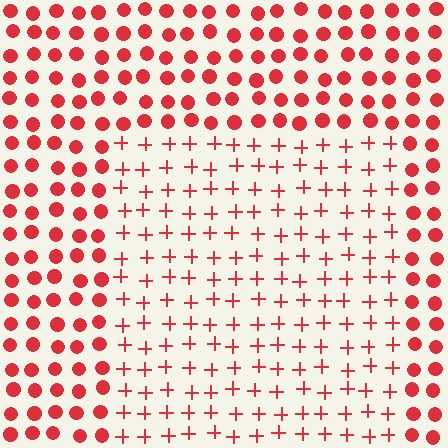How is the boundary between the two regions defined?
The boundary is defined by a change in element shape: plus signs inside vs. circles outside. All elements share the same color and spacing.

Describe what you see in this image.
The image is filled with small red elements arranged in a uniform grid. A rectangle-shaped region contains plus signs, while the surrounding area contains circles. The boundary is defined purely by the change in element shape.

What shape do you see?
I see a rectangle.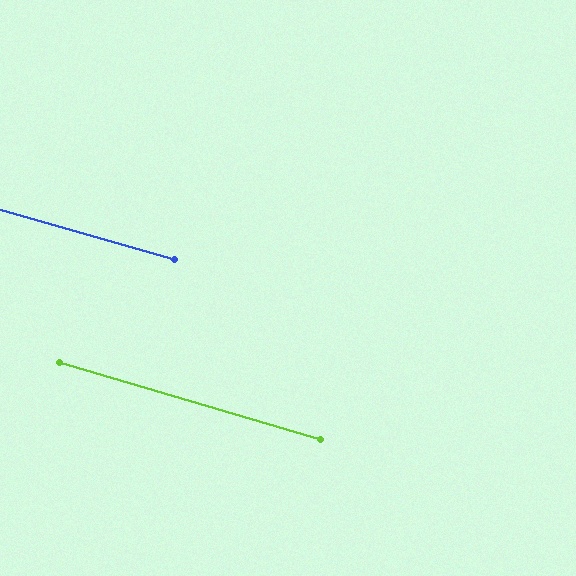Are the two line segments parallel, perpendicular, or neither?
Parallel — their directions differ by only 0.4°.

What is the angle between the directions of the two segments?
Approximately 0 degrees.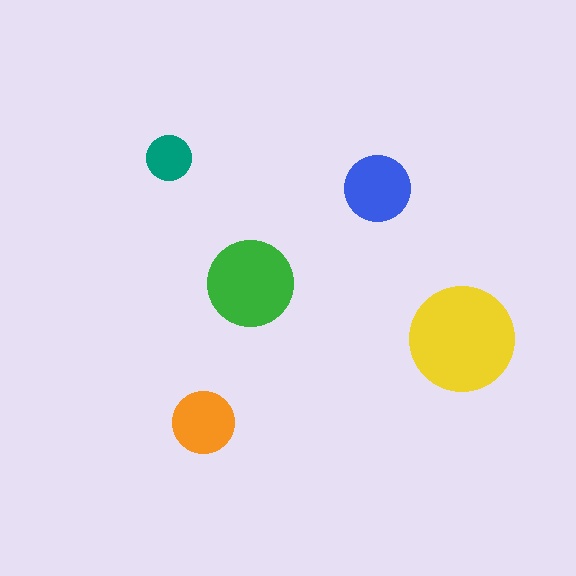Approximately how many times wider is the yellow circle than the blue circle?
About 1.5 times wider.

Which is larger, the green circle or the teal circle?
The green one.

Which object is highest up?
The teal circle is topmost.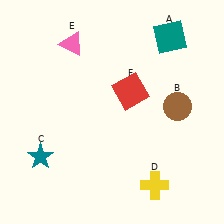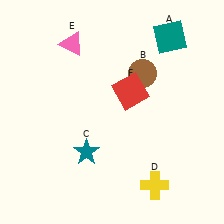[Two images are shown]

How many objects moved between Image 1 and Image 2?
2 objects moved between the two images.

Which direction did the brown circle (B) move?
The brown circle (B) moved left.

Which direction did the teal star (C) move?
The teal star (C) moved right.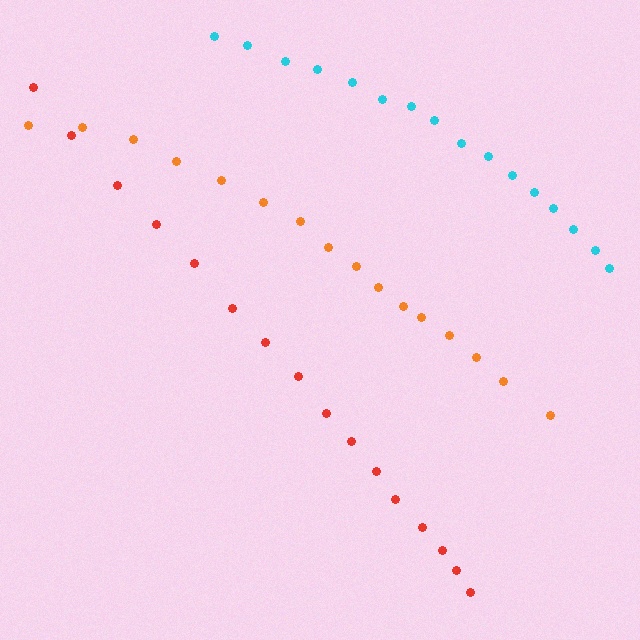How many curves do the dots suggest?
There are 3 distinct paths.